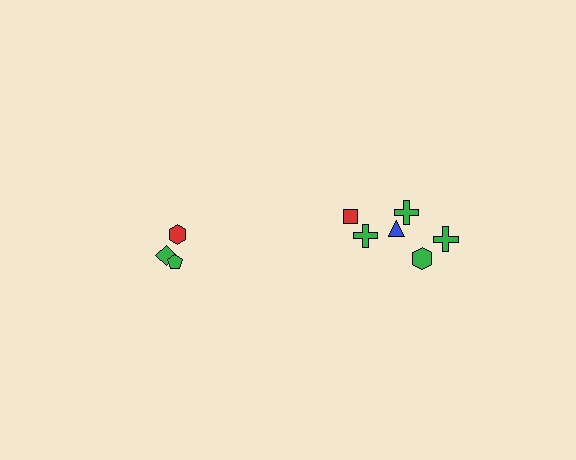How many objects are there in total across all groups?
There are 9 objects.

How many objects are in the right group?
There are 6 objects.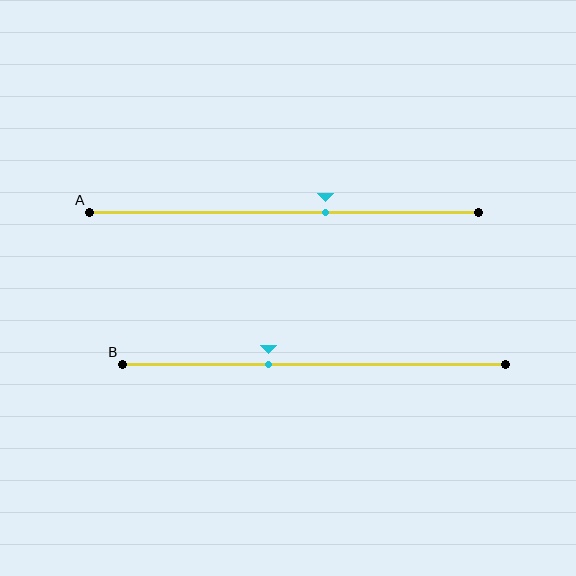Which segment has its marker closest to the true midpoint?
Segment A has its marker closest to the true midpoint.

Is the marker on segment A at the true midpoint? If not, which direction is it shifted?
No, the marker on segment A is shifted to the right by about 11% of the segment length.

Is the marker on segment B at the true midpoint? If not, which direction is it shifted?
No, the marker on segment B is shifted to the left by about 12% of the segment length.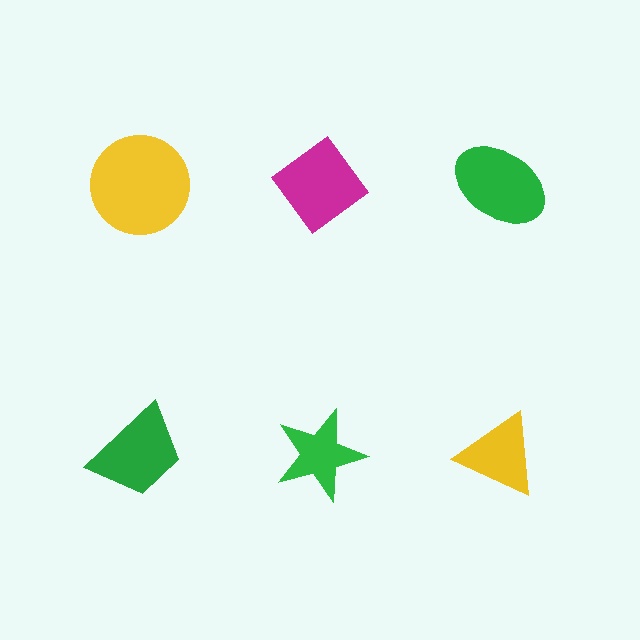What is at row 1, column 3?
A green ellipse.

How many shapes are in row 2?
3 shapes.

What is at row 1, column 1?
A yellow circle.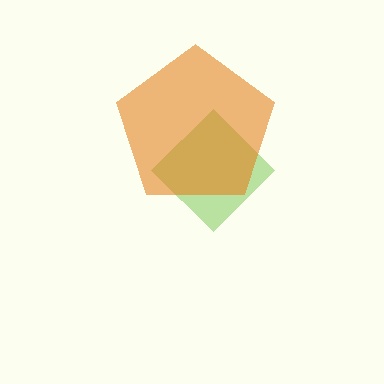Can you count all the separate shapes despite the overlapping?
Yes, there are 2 separate shapes.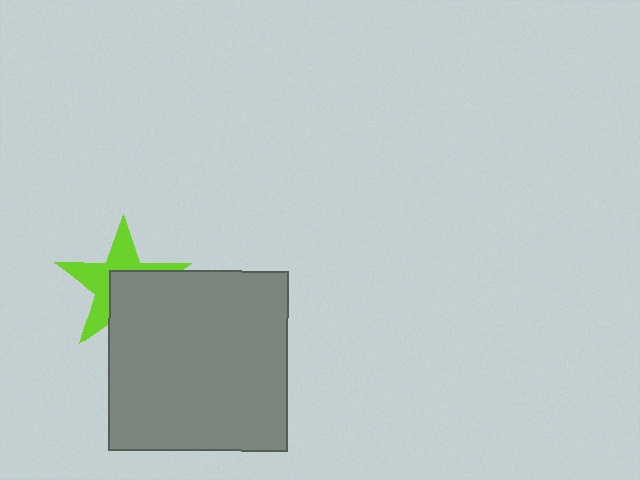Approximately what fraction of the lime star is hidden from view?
Roughly 46% of the lime star is hidden behind the gray square.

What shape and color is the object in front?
The object in front is a gray square.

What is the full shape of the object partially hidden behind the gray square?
The partially hidden object is a lime star.